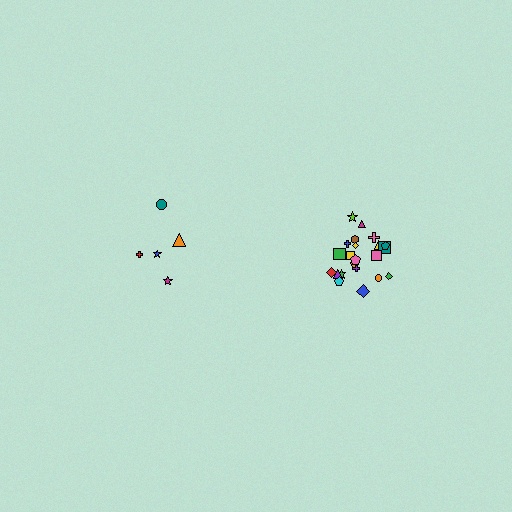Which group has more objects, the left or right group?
The right group.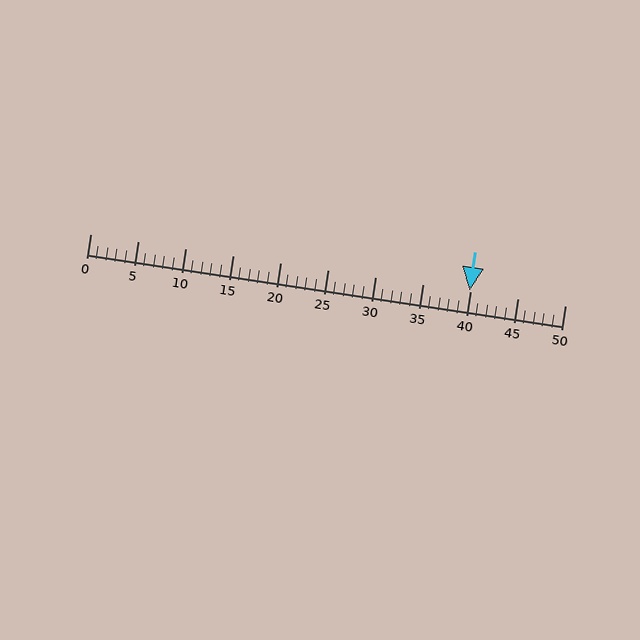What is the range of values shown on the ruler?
The ruler shows values from 0 to 50.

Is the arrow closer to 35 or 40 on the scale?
The arrow is closer to 40.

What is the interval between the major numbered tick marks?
The major tick marks are spaced 5 units apart.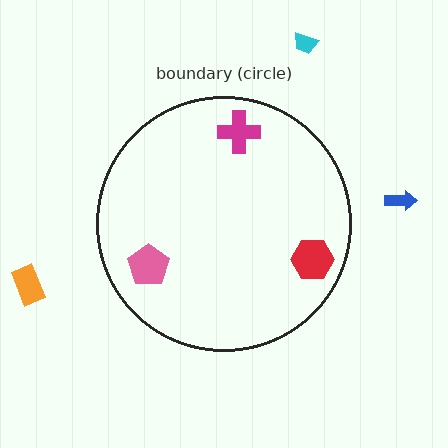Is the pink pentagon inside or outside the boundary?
Inside.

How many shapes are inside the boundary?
3 inside, 3 outside.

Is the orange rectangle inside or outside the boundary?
Outside.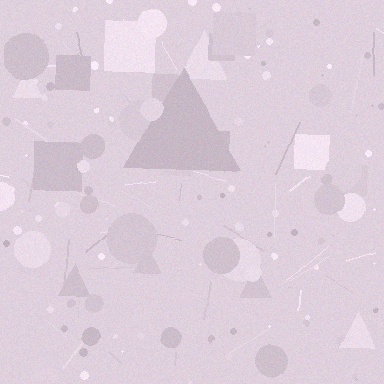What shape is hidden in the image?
A triangle is hidden in the image.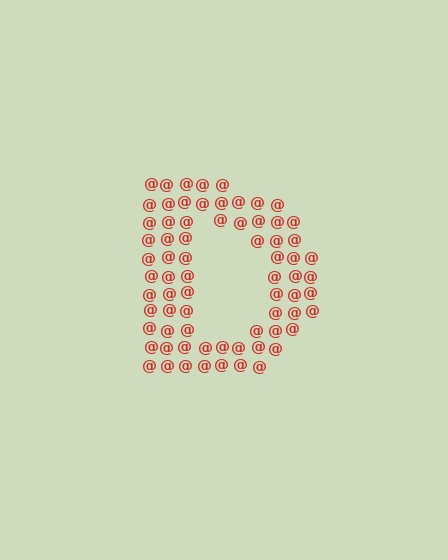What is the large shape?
The large shape is the letter D.